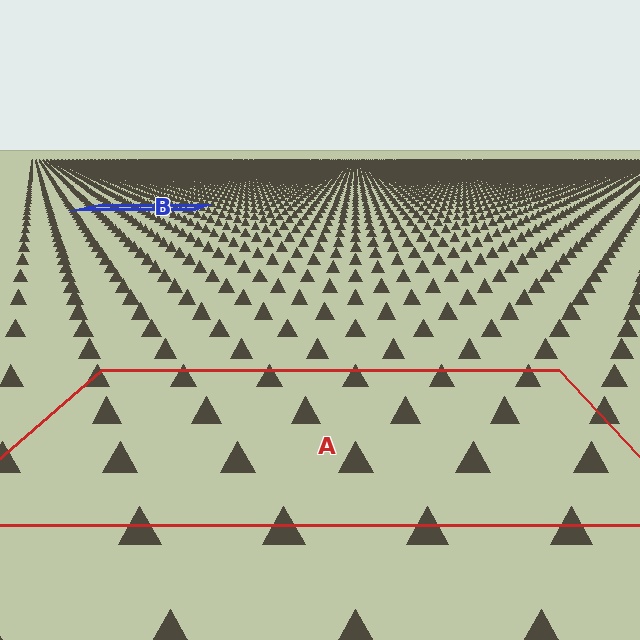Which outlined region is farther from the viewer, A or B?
Region B is farther from the viewer — the texture elements inside it appear smaller and more densely packed.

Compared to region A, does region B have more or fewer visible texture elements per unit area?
Region B has more texture elements per unit area — they are packed more densely because it is farther away.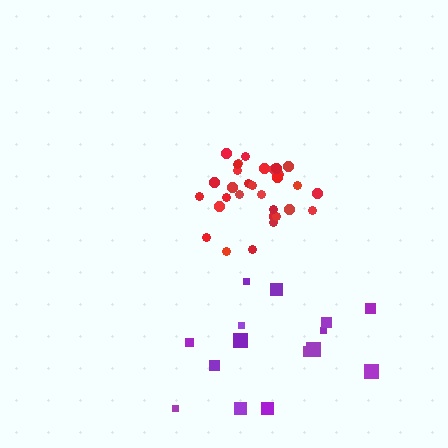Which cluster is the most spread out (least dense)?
Purple.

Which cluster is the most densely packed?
Red.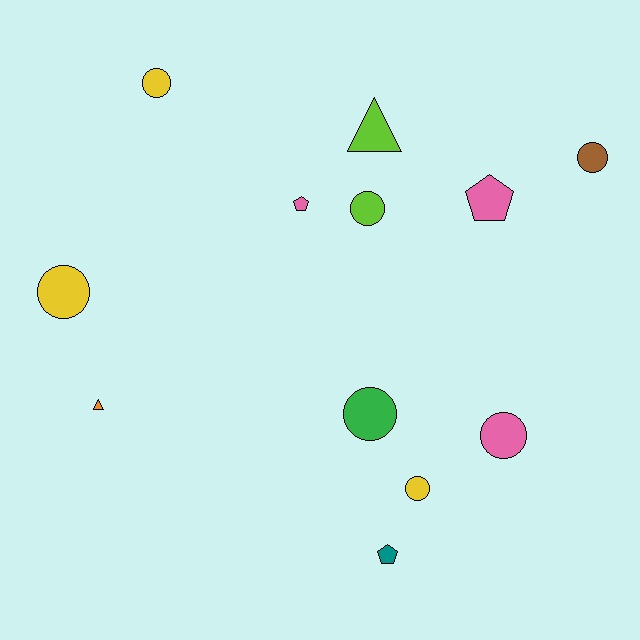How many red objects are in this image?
There are no red objects.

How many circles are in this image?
There are 7 circles.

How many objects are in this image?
There are 12 objects.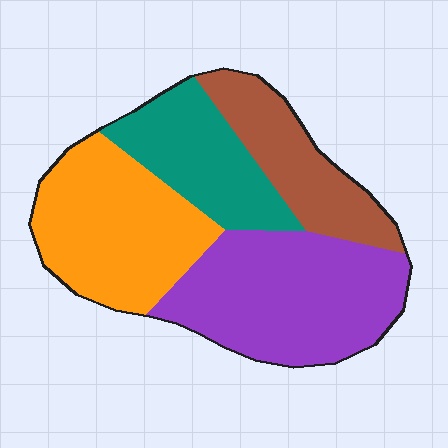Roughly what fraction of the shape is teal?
Teal takes up about one fifth (1/5) of the shape.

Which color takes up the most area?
Purple, at roughly 35%.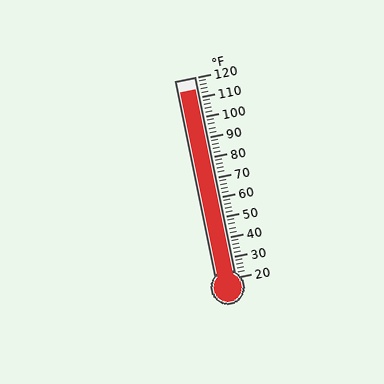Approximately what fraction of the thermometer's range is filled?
The thermometer is filled to approximately 95% of its range.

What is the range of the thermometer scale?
The thermometer scale ranges from 20°F to 120°F.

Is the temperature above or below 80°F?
The temperature is above 80°F.